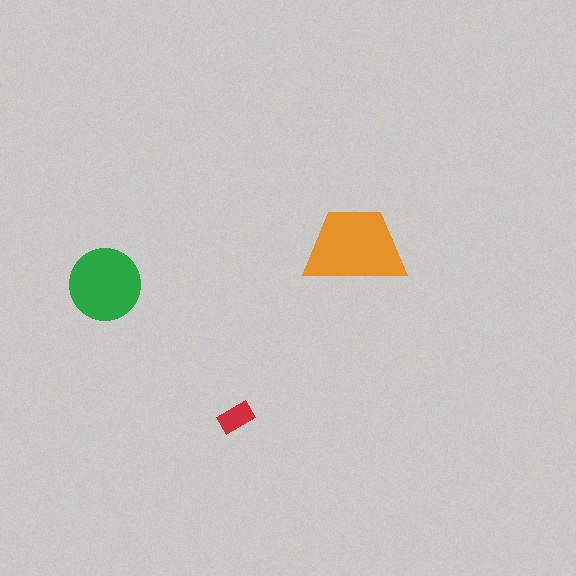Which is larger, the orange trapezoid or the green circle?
The orange trapezoid.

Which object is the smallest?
The red rectangle.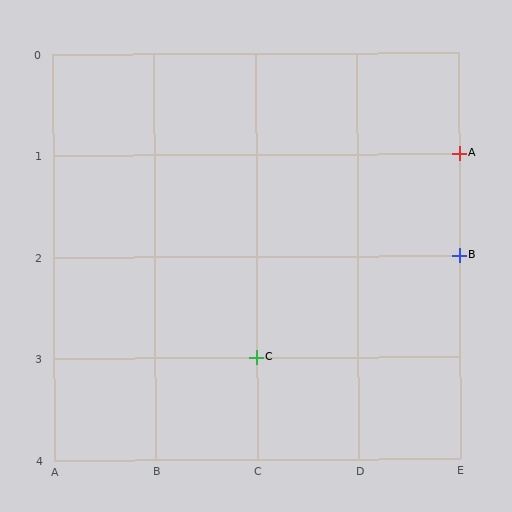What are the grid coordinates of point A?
Point A is at grid coordinates (E, 1).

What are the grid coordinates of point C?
Point C is at grid coordinates (C, 3).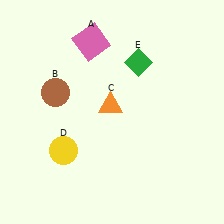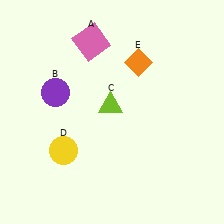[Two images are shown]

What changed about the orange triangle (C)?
In Image 1, C is orange. In Image 2, it changed to lime.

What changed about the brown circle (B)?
In Image 1, B is brown. In Image 2, it changed to purple.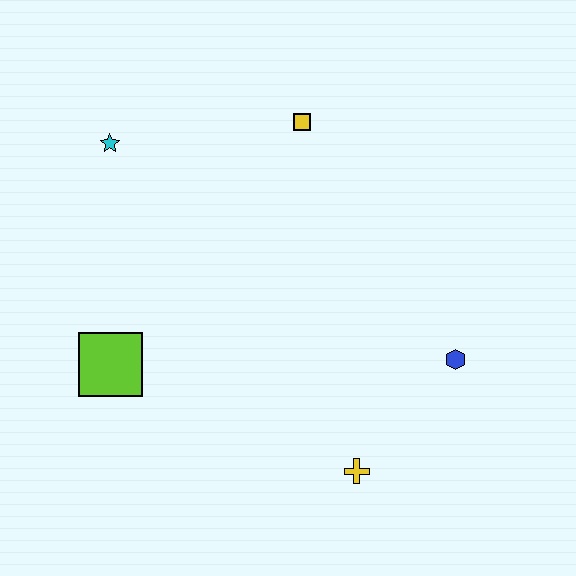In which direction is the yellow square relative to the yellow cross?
The yellow square is above the yellow cross.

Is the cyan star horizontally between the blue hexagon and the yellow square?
No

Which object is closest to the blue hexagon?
The yellow cross is closest to the blue hexagon.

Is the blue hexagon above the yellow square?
No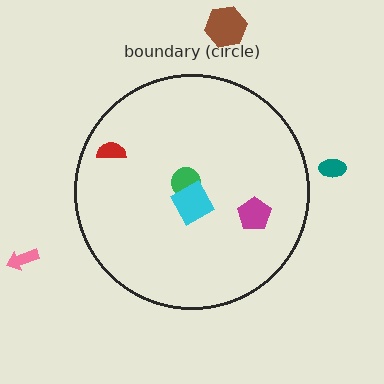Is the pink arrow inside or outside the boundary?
Outside.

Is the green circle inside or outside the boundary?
Inside.